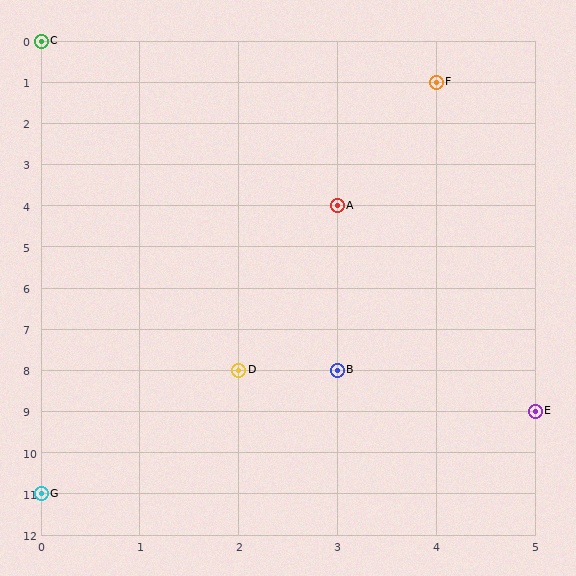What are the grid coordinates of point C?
Point C is at grid coordinates (0, 0).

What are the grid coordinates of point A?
Point A is at grid coordinates (3, 4).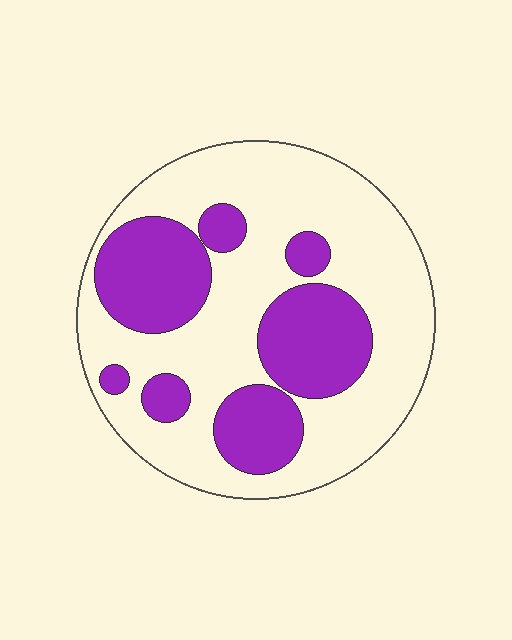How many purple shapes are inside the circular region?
7.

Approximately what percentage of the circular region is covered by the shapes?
Approximately 35%.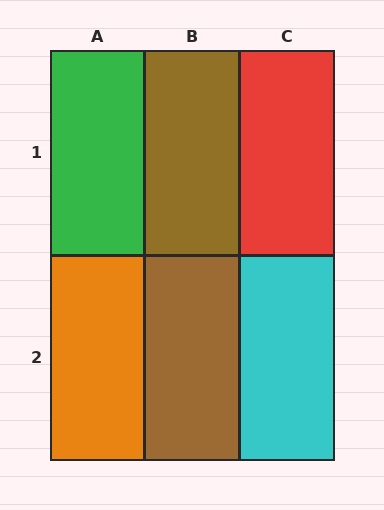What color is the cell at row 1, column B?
Brown.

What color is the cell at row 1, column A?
Green.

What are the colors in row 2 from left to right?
Orange, brown, cyan.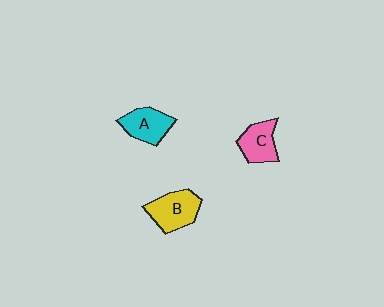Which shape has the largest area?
Shape B (yellow).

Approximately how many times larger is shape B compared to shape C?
Approximately 1.2 times.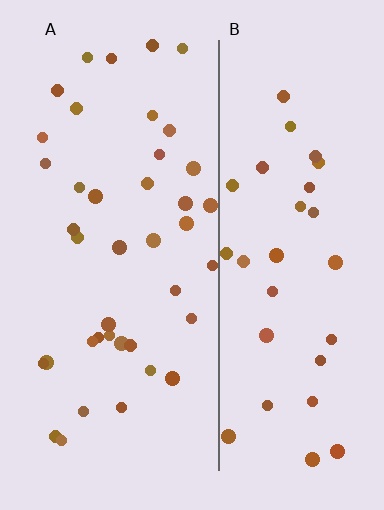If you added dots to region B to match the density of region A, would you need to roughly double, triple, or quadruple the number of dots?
Approximately double.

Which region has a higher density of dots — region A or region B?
A (the left).